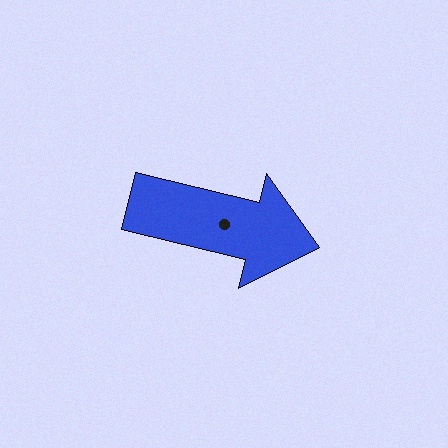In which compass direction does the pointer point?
East.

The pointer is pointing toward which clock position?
Roughly 3 o'clock.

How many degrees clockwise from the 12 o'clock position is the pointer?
Approximately 104 degrees.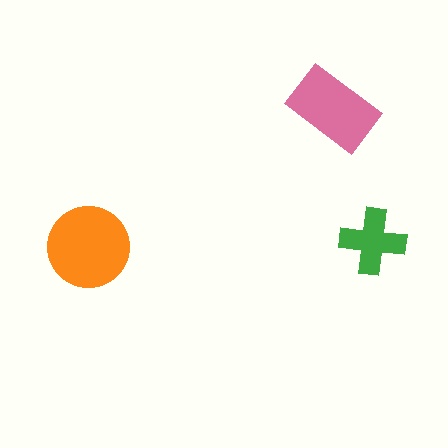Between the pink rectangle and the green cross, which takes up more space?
The pink rectangle.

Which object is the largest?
The orange circle.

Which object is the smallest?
The green cross.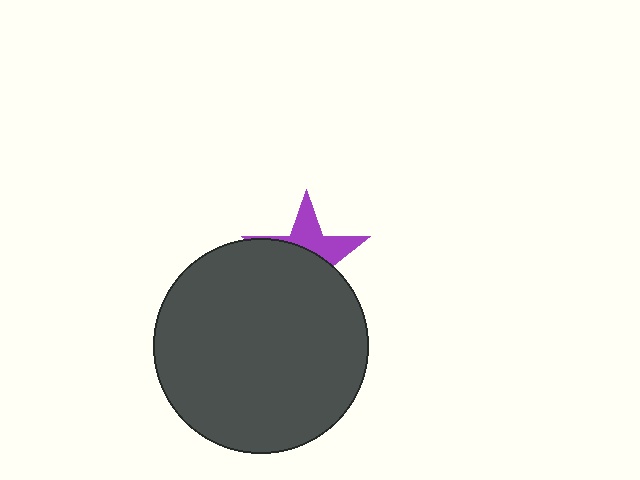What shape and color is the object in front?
The object in front is a dark gray circle.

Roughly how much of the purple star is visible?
A small part of it is visible (roughly 39%).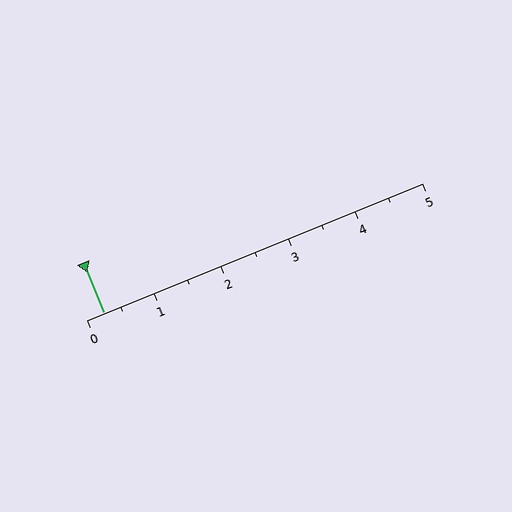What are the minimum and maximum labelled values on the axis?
The axis runs from 0 to 5.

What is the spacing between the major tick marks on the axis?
The major ticks are spaced 1 apart.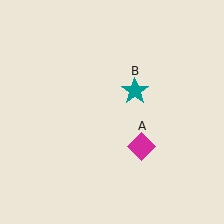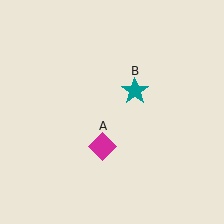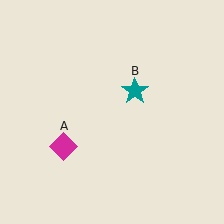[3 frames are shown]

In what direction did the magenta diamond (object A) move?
The magenta diamond (object A) moved left.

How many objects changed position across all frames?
1 object changed position: magenta diamond (object A).